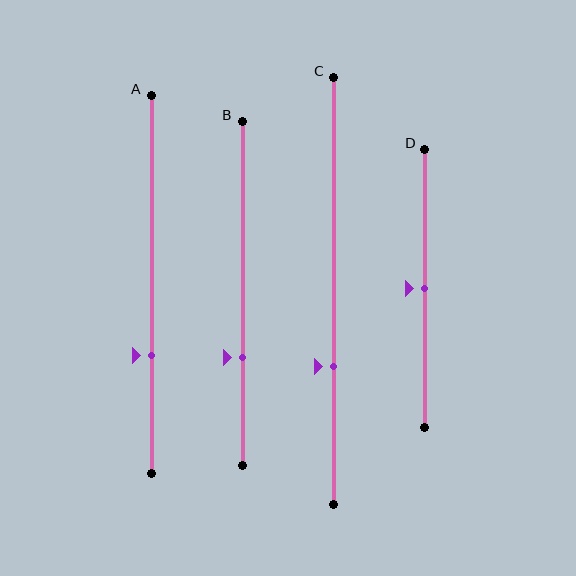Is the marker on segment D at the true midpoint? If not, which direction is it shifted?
Yes, the marker on segment D is at the true midpoint.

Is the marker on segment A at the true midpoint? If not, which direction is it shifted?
No, the marker on segment A is shifted downward by about 19% of the segment length.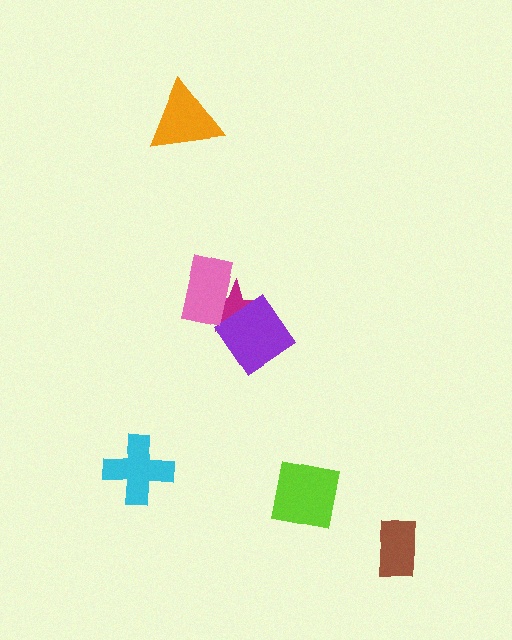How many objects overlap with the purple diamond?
1 object overlaps with the purple diamond.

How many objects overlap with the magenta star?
2 objects overlap with the magenta star.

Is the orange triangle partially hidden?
No, no other shape covers it.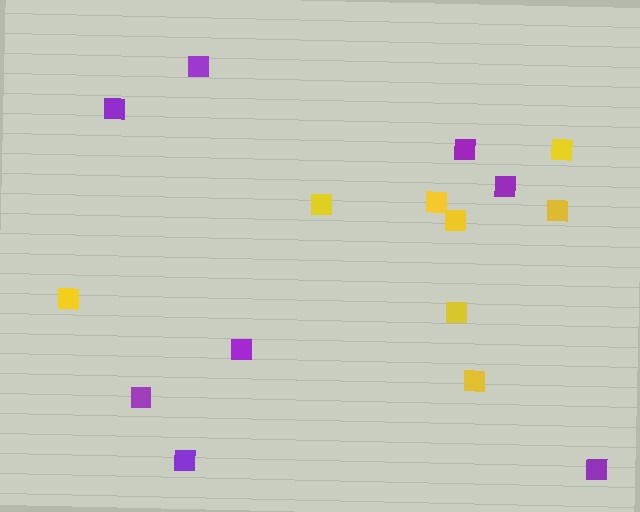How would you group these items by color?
There are 2 groups: one group of yellow squares (8) and one group of purple squares (8).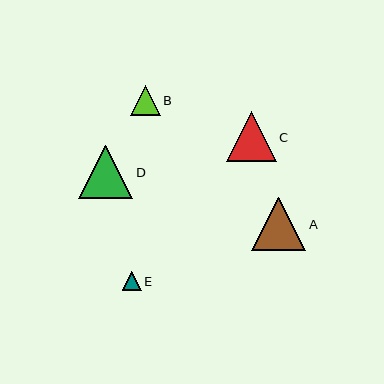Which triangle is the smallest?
Triangle E is the smallest with a size of approximately 18 pixels.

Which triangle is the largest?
Triangle A is the largest with a size of approximately 54 pixels.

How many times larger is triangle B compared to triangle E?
Triangle B is approximately 1.6 times the size of triangle E.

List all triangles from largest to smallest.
From largest to smallest: A, D, C, B, E.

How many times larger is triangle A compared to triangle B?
Triangle A is approximately 1.8 times the size of triangle B.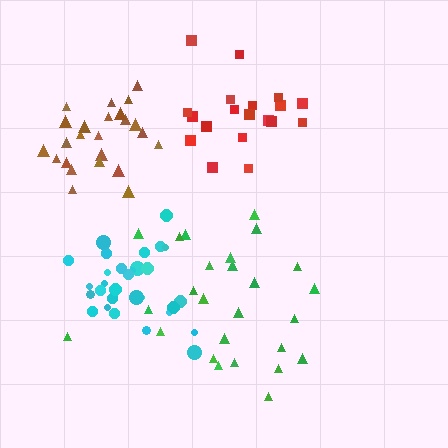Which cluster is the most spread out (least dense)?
Red.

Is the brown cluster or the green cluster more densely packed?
Brown.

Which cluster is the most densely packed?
Cyan.